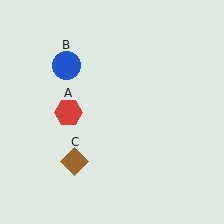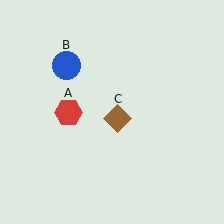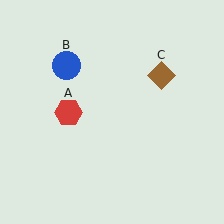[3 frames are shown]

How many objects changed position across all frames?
1 object changed position: brown diamond (object C).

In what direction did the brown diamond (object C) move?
The brown diamond (object C) moved up and to the right.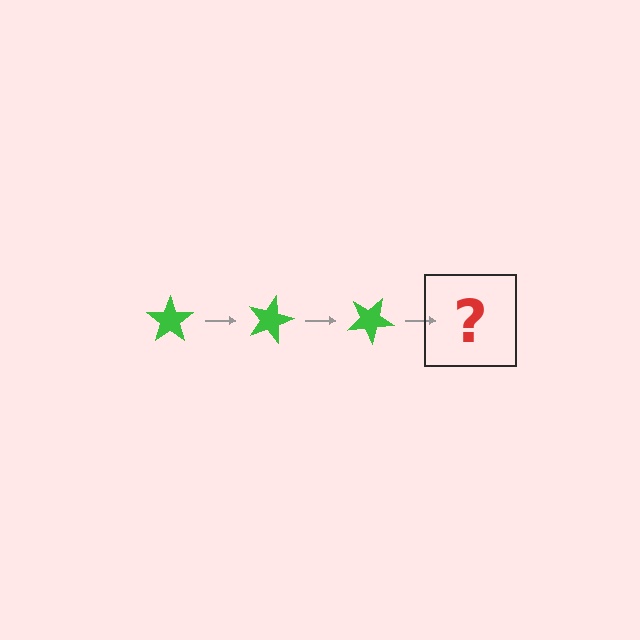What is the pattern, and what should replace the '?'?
The pattern is that the star rotates 15 degrees each step. The '?' should be a green star rotated 45 degrees.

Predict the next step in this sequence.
The next step is a green star rotated 45 degrees.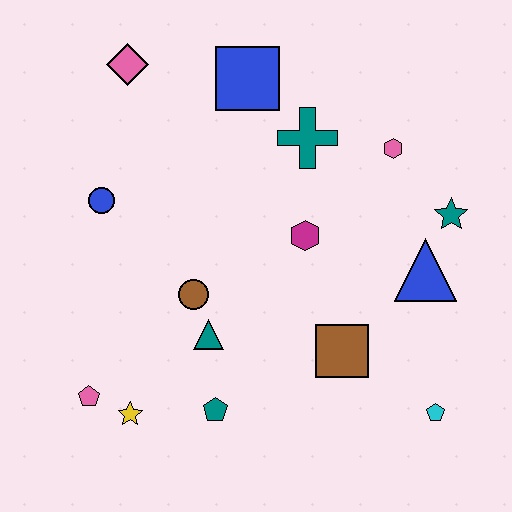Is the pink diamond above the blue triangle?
Yes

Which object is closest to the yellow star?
The pink pentagon is closest to the yellow star.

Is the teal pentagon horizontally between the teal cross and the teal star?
No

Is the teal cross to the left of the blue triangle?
Yes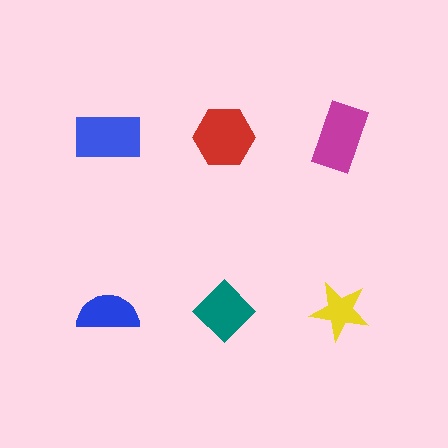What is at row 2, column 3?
A yellow star.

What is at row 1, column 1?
A blue rectangle.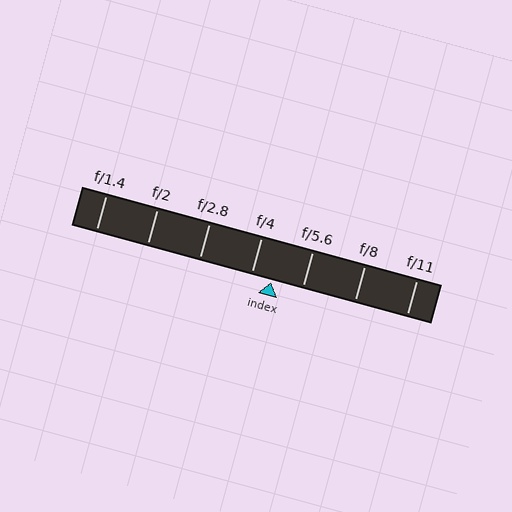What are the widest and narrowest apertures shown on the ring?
The widest aperture shown is f/1.4 and the narrowest is f/11.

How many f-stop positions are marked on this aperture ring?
There are 7 f-stop positions marked.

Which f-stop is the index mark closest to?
The index mark is closest to f/4.